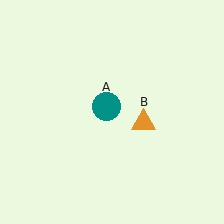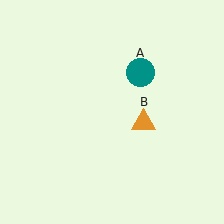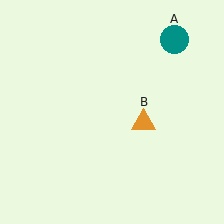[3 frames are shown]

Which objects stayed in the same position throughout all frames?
Orange triangle (object B) remained stationary.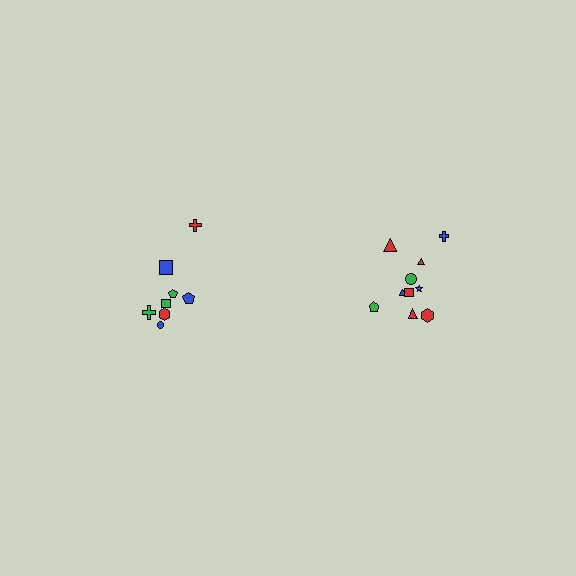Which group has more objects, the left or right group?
The right group.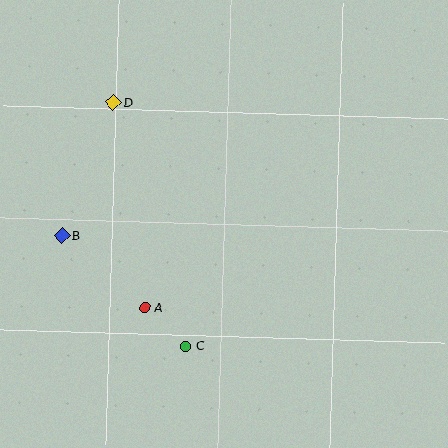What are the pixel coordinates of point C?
Point C is at (186, 346).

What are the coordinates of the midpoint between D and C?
The midpoint between D and C is at (150, 224).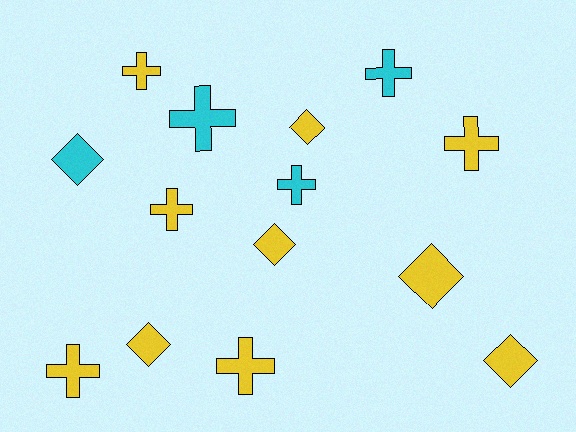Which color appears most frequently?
Yellow, with 10 objects.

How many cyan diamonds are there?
There is 1 cyan diamond.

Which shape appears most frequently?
Cross, with 8 objects.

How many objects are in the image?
There are 14 objects.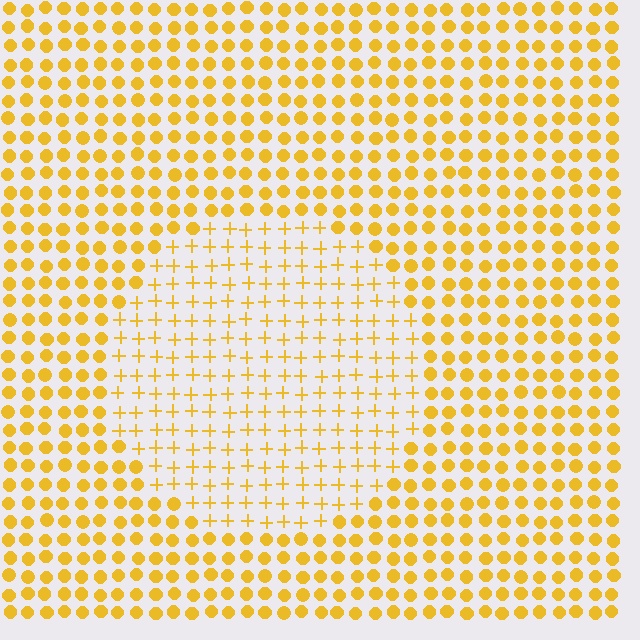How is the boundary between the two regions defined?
The boundary is defined by a change in element shape: plus signs inside vs. circles outside. All elements share the same color and spacing.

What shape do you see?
I see a circle.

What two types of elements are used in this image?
The image uses plus signs inside the circle region and circles outside it.